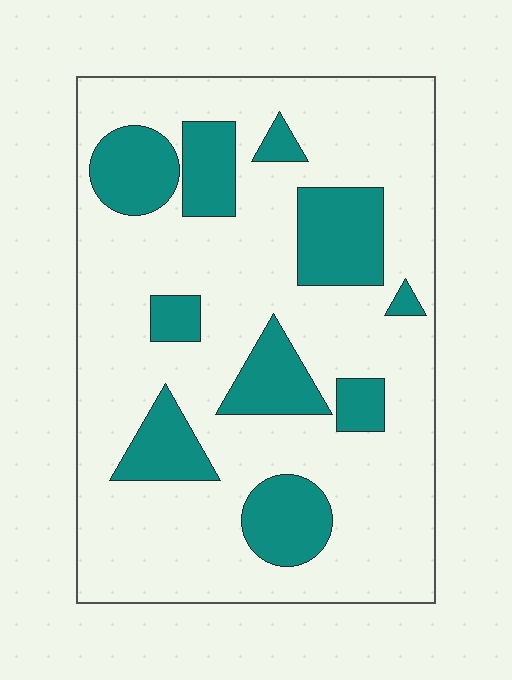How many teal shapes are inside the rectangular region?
10.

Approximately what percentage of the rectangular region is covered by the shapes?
Approximately 25%.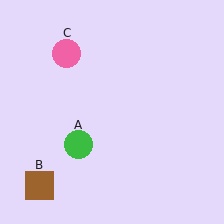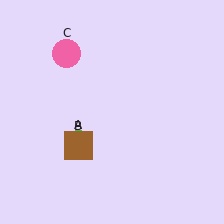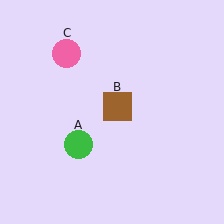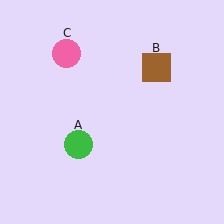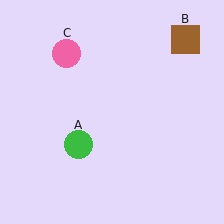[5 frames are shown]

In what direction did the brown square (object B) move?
The brown square (object B) moved up and to the right.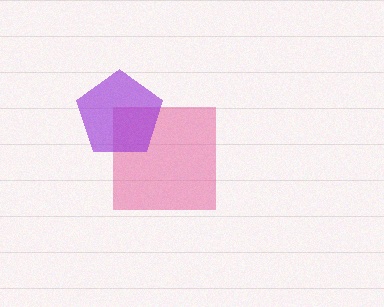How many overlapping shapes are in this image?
There are 2 overlapping shapes in the image.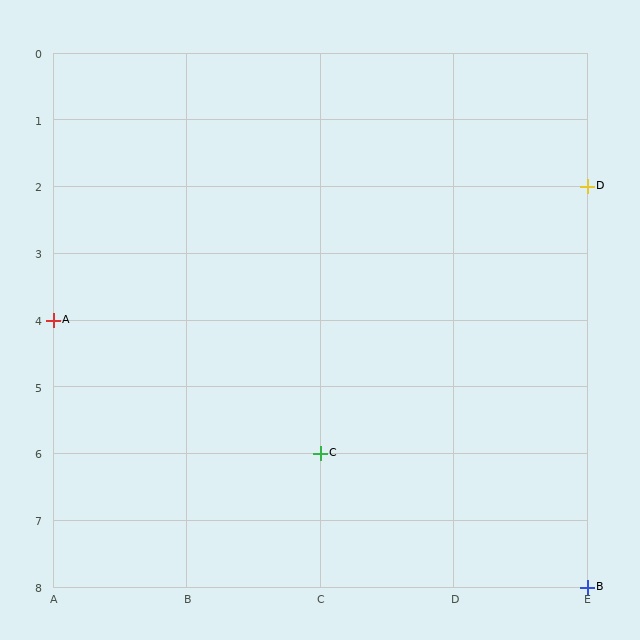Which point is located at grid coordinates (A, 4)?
Point A is at (A, 4).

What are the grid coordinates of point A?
Point A is at grid coordinates (A, 4).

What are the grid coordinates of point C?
Point C is at grid coordinates (C, 6).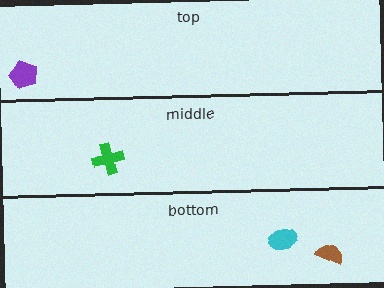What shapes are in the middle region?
The green cross.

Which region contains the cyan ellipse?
The bottom region.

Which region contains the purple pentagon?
The top region.